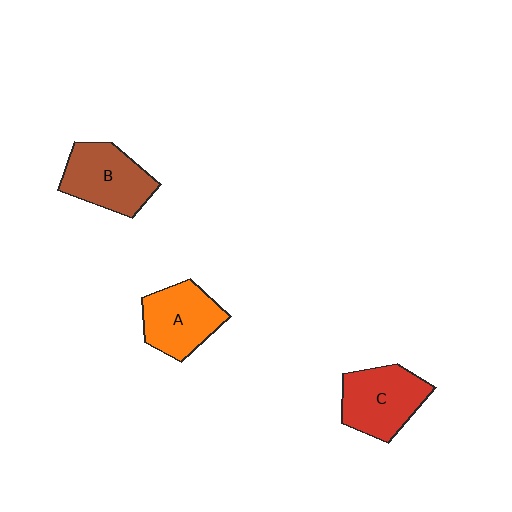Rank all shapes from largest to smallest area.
From largest to smallest: C (red), B (brown), A (orange).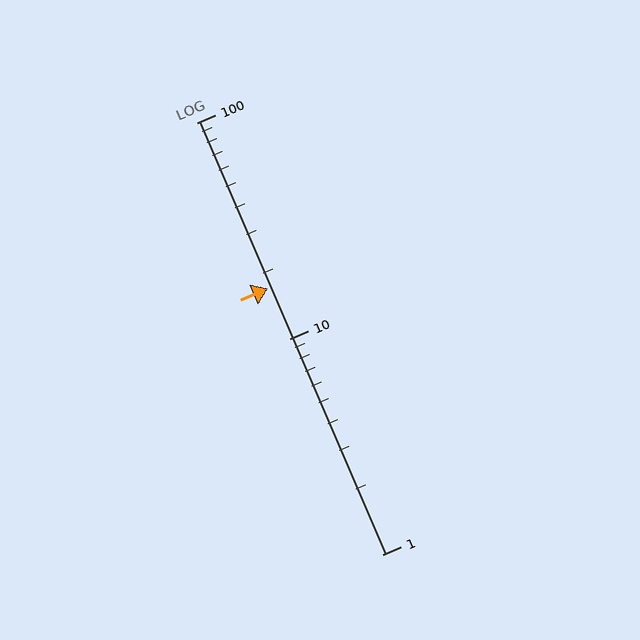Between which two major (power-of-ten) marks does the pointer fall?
The pointer is between 10 and 100.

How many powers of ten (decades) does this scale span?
The scale spans 2 decades, from 1 to 100.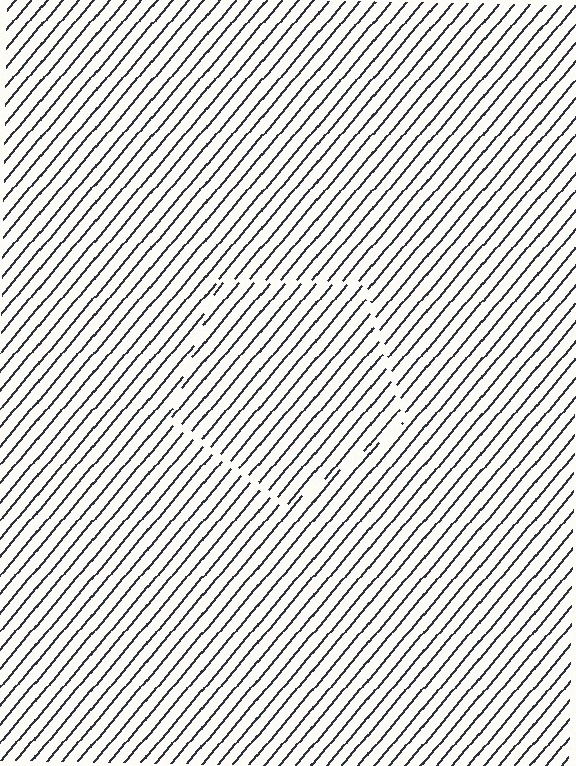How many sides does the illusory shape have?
5 sides — the line-ends trace a pentagon.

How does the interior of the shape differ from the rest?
The interior of the shape contains the same grating, shifted by half a period — the contour is defined by the phase discontinuity where line-ends from the inner and outer gratings abut.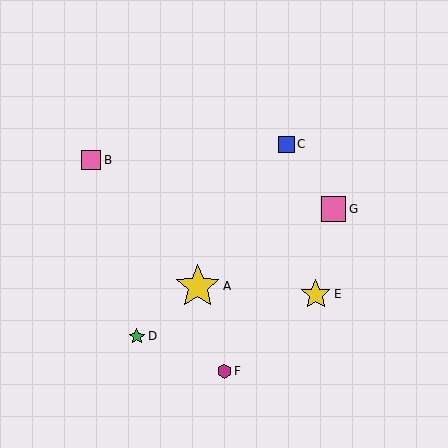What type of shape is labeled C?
Shape C is a blue square.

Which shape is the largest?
The yellow star (labeled A) is the largest.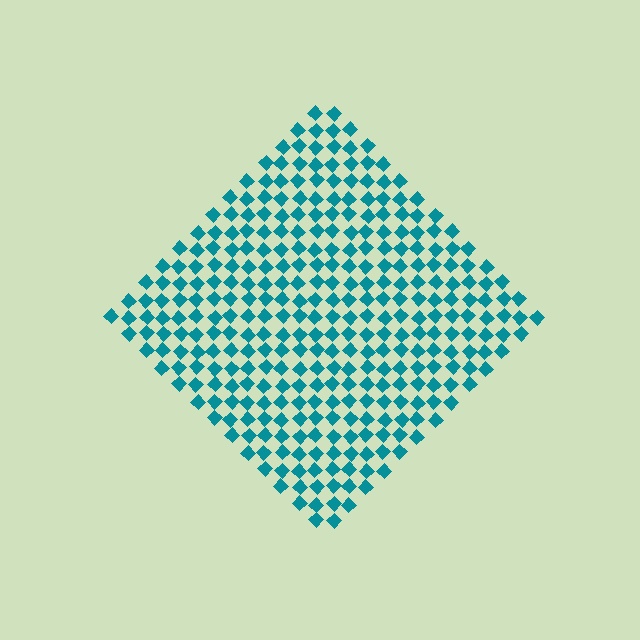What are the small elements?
The small elements are diamonds.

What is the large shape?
The large shape is a diamond.